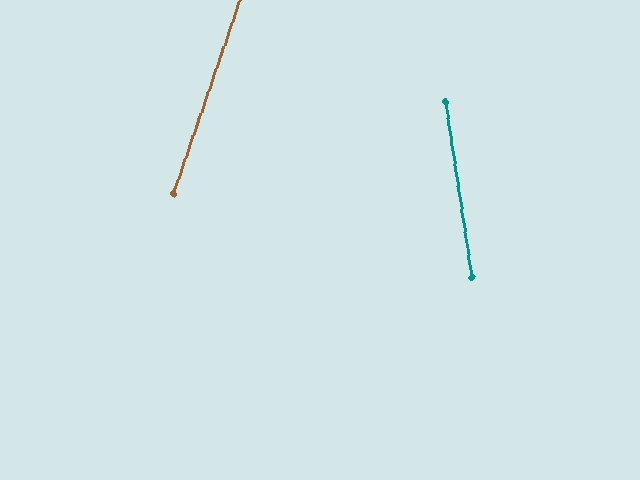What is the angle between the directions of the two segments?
Approximately 27 degrees.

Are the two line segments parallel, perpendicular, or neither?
Neither parallel nor perpendicular — they differ by about 27°.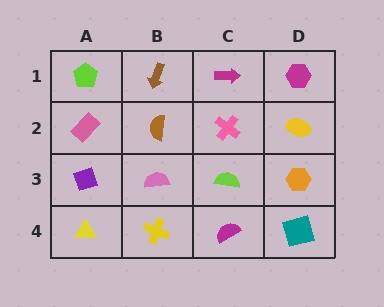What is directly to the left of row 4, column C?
A yellow cross.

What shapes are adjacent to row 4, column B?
A pink semicircle (row 3, column B), a yellow triangle (row 4, column A), a magenta semicircle (row 4, column C).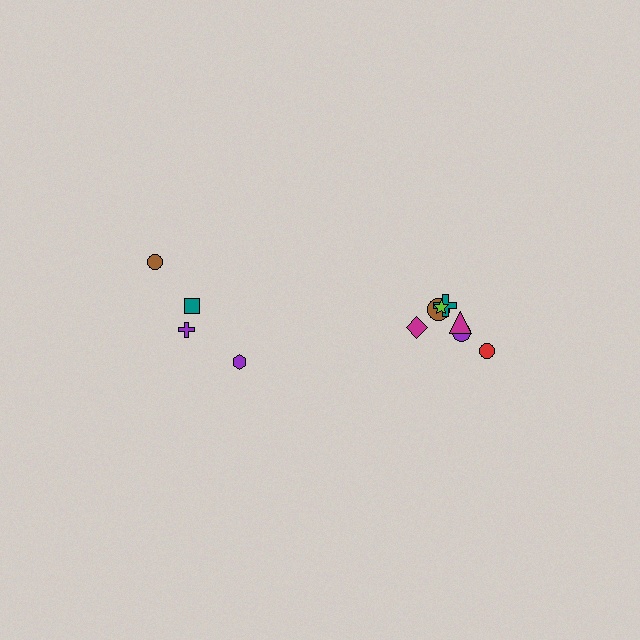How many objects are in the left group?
There are 4 objects.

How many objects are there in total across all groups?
There are 11 objects.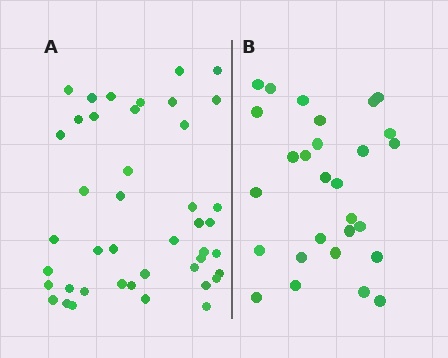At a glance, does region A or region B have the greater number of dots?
Region A (the left region) has more dots.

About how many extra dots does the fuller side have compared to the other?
Region A has approximately 15 more dots than region B.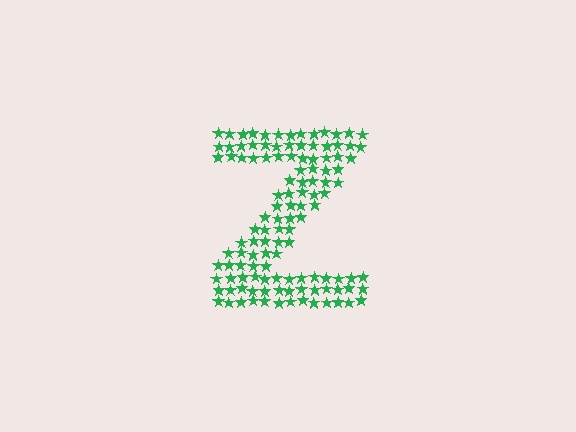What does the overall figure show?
The overall figure shows the letter Z.